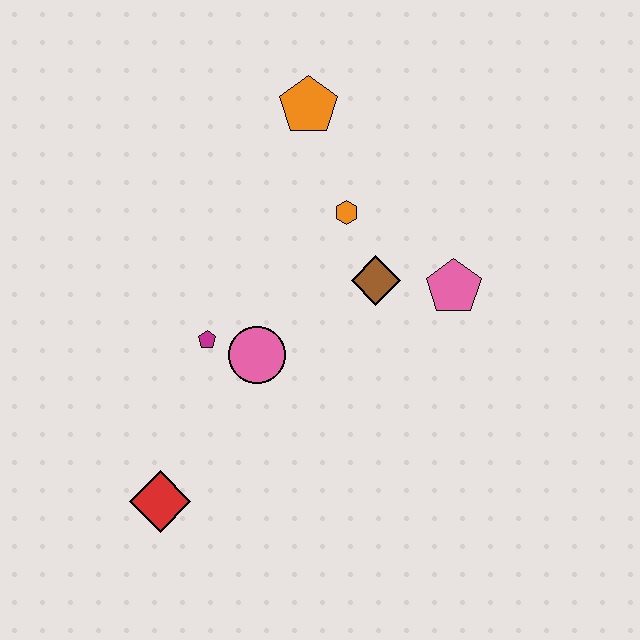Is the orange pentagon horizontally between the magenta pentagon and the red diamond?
No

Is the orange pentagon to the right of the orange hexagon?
No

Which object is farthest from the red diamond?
The orange pentagon is farthest from the red diamond.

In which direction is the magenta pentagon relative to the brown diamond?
The magenta pentagon is to the left of the brown diamond.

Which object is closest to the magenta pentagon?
The pink circle is closest to the magenta pentagon.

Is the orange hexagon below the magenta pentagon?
No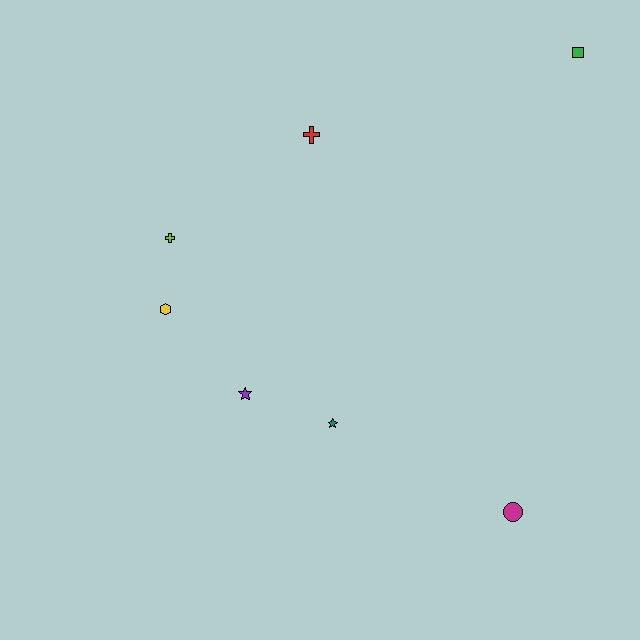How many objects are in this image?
There are 7 objects.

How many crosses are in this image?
There are 2 crosses.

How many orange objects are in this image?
There are no orange objects.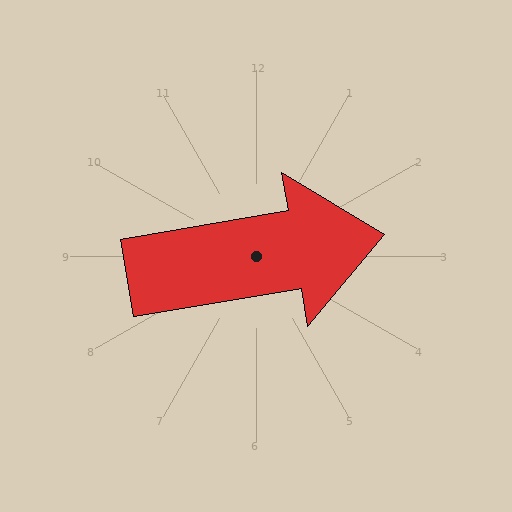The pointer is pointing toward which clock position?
Roughly 3 o'clock.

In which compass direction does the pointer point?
East.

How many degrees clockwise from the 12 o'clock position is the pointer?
Approximately 80 degrees.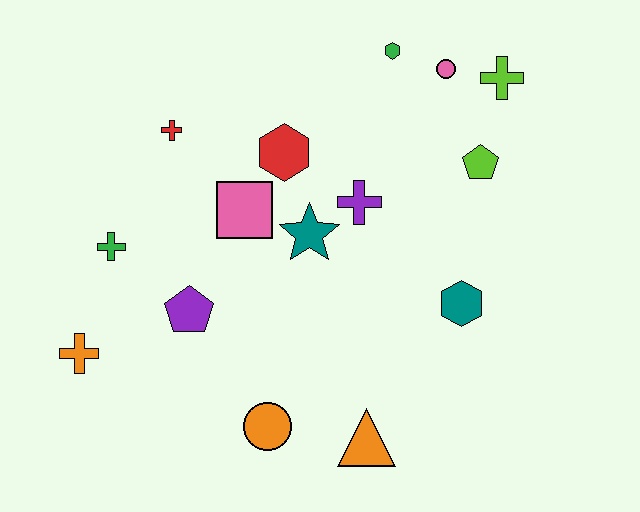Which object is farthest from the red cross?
The orange triangle is farthest from the red cross.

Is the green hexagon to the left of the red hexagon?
No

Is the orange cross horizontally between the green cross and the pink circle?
No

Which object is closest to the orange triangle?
The orange circle is closest to the orange triangle.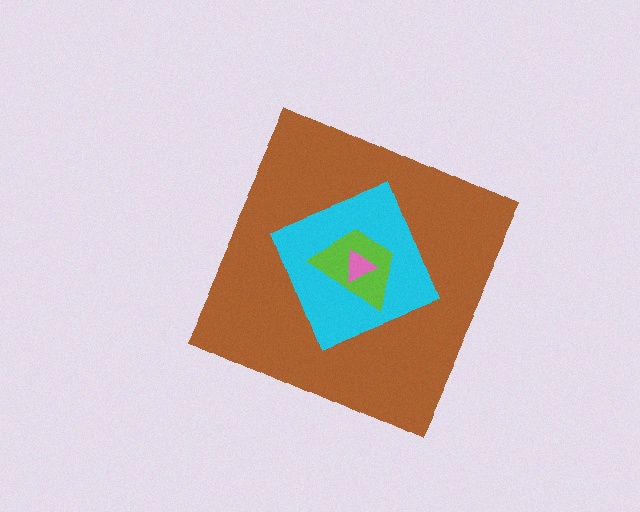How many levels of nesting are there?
4.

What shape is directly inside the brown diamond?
The cyan square.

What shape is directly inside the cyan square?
The lime trapezoid.